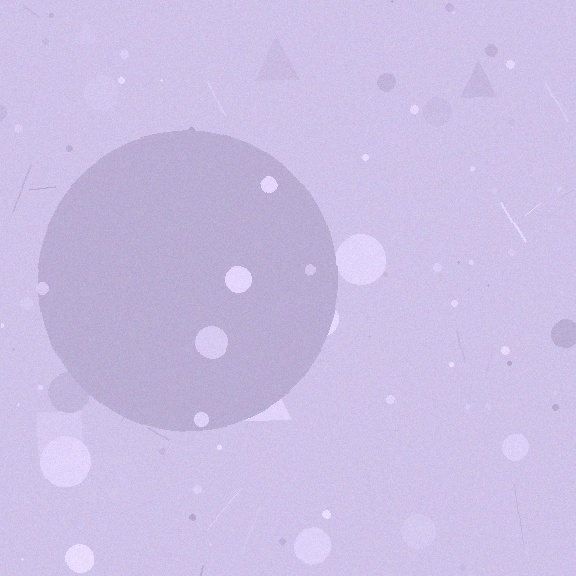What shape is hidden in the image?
A circle is hidden in the image.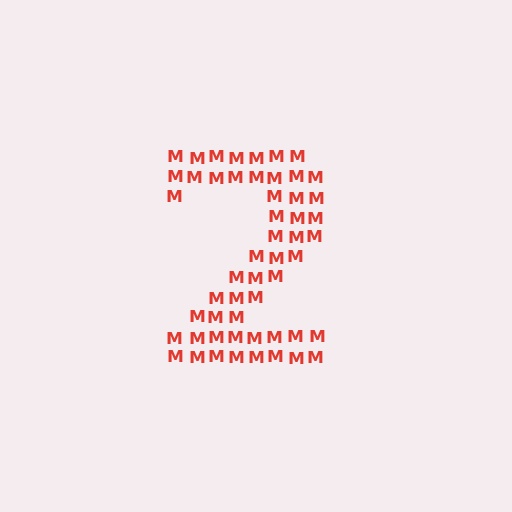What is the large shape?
The large shape is the digit 2.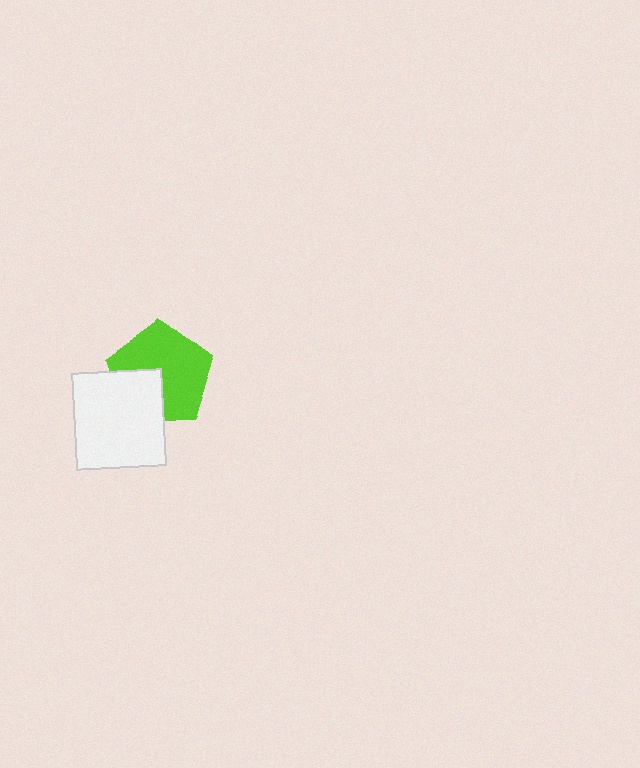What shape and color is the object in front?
The object in front is a white rectangle.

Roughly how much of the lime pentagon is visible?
Most of it is visible (roughly 69%).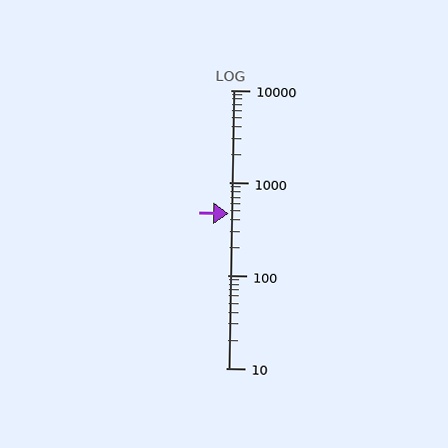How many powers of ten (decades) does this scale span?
The scale spans 3 decades, from 10 to 10000.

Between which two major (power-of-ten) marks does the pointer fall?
The pointer is between 100 and 1000.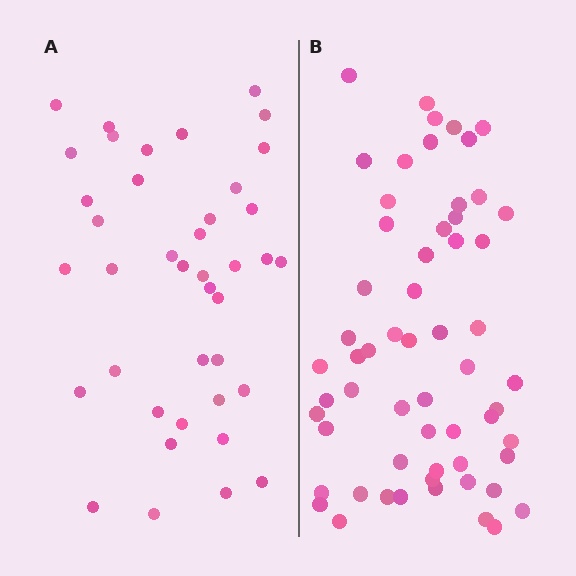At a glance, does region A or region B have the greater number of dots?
Region B (the right region) has more dots.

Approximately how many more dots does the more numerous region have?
Region B has approximately 20 more dots than region A.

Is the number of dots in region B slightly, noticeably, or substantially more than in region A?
Region B has substantially more. The ratio is roughly 1.5 to 1.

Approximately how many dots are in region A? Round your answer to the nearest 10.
About 40 dots.